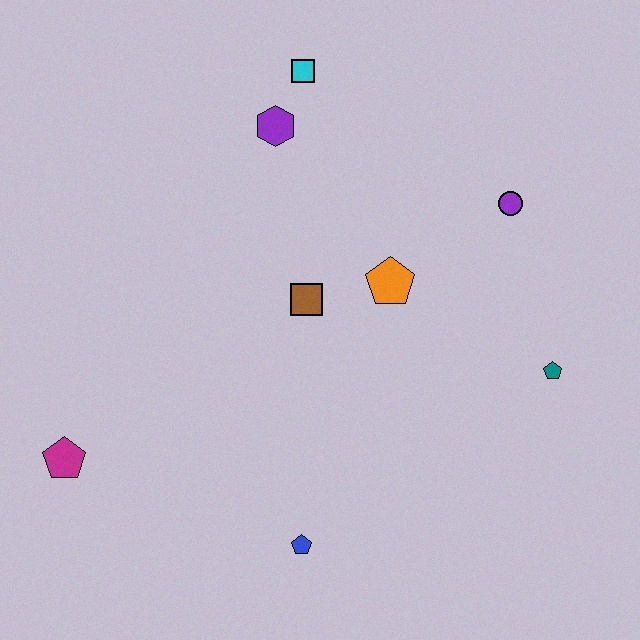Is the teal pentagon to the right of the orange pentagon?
Yes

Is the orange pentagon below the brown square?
No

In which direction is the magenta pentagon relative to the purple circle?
The magenta pentagon is to the left of the purple circle.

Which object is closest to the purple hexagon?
The cyan square is closest to the purple hexagon.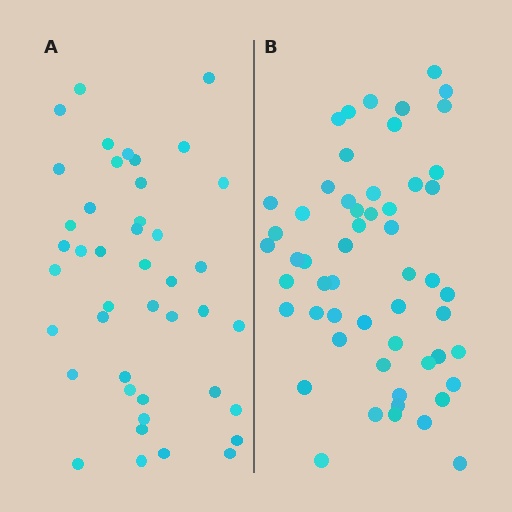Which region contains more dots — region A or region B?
Region B (the right region) has more dots.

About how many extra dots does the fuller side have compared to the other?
Region B has roughly 12 or so more dots than region A.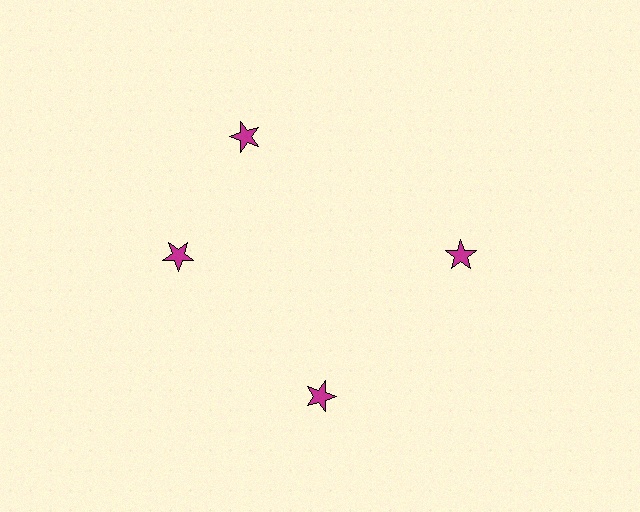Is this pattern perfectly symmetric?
No. The 4 magenta stars are arranged in a ring, but one element near the 12 o'clock position is rotated out of alignment along the ring, breaking the 4-fold rotational symmetry.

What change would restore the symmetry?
The symmetry would be restored by rotating it back into even spacing with its neighbors so that all 4 stars sit at equal angles and equal distance from the center.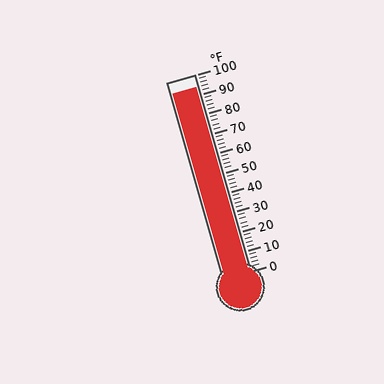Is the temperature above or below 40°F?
The temperature is above 40°F.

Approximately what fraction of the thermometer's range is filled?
The thermometer is filled to approximately 95% of its range.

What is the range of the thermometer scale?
The thermometer scale ranges from 0°F to 100°F.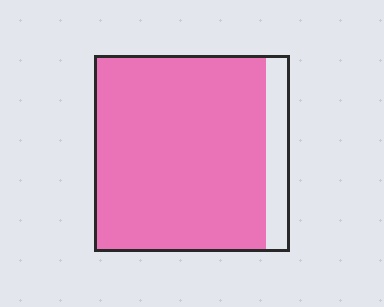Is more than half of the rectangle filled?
Yes.